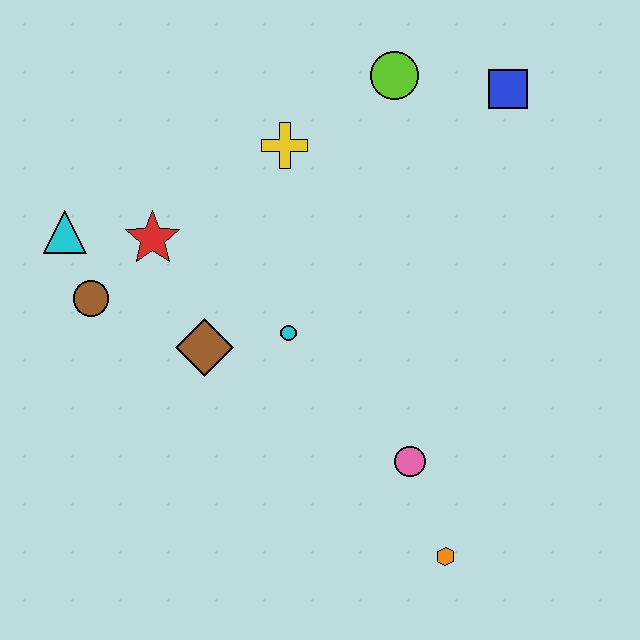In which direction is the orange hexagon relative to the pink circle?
The orange hexagon is below the pink circle.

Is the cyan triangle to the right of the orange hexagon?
No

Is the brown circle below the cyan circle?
No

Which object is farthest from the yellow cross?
The orange hexagon is farthest from the yellow cross.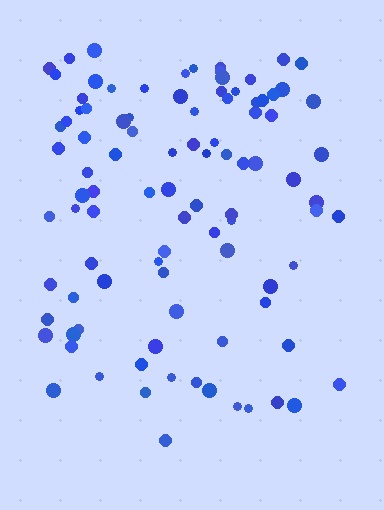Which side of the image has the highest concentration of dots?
The top.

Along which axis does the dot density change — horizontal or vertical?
Vertical.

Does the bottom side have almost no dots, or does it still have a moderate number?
Still a moderate number, just noticeably fewer than the top.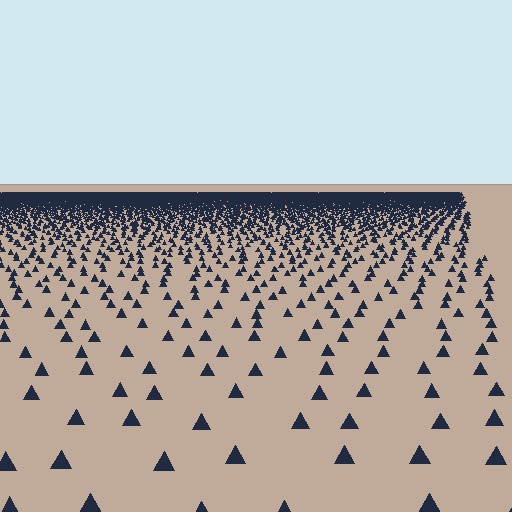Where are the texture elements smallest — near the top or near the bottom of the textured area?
Near the top.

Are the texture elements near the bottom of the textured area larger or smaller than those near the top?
Larger. Near the bottom, elements are closer to the viewer and appear at a bigger on-screen size.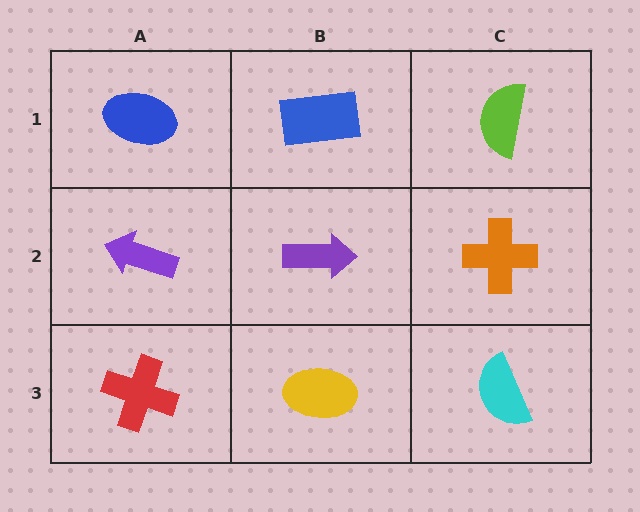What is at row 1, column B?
A blue rectangle.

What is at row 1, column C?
A lime semicircle.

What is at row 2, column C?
An orange cross.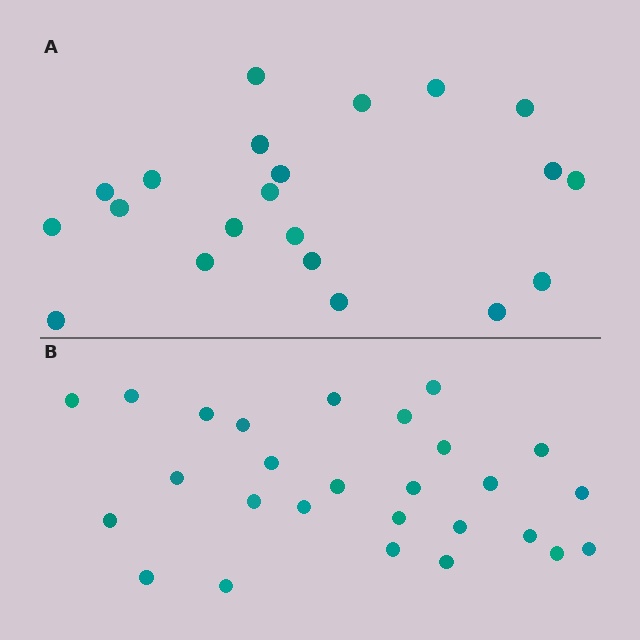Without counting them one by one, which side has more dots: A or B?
Region B (the bottom region) has more dots.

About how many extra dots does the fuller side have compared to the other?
Region B has about 6 more dots than region A.